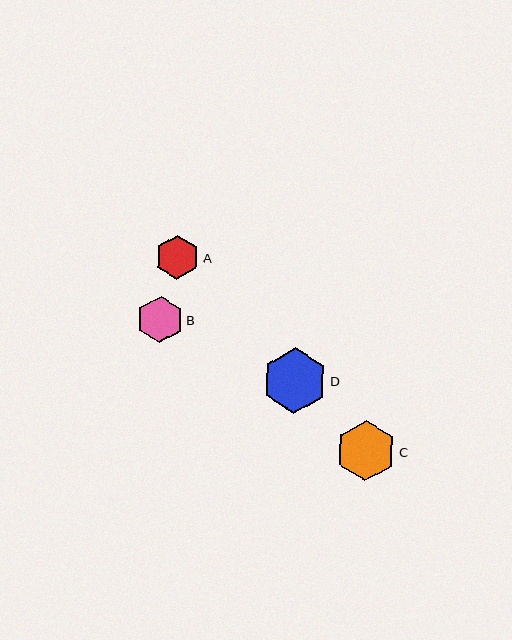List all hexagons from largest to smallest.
From largest to smallest: D, C, B, A.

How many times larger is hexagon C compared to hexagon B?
Hexagon C is approximately 1.3 times the size of hexagon B.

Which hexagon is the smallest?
Hexagon A is the smallest with a size of approximately 44 pixels.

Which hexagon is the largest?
Hexagon D is the largest with a size of approximately 66 pixels.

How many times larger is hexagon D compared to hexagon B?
Hexagon D is approximately 1.4 times the size of hexagon B.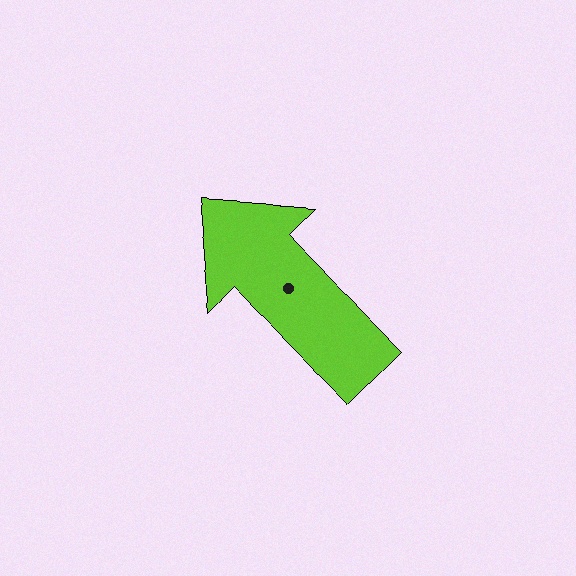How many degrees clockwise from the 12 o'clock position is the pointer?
Approximately 315 degrees.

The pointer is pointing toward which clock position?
Roughly 10 o'clock.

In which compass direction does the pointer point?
Northwest.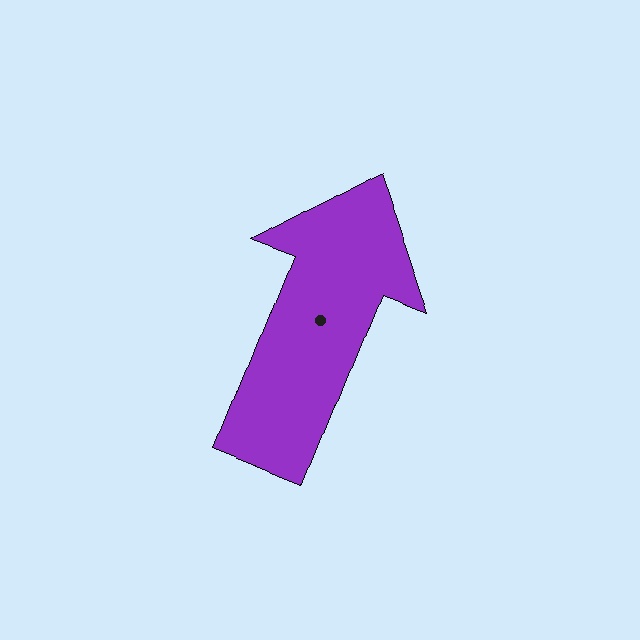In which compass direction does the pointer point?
North.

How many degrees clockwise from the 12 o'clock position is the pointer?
Approximately 22 degrees.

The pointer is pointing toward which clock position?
Roughly 1 o'clock.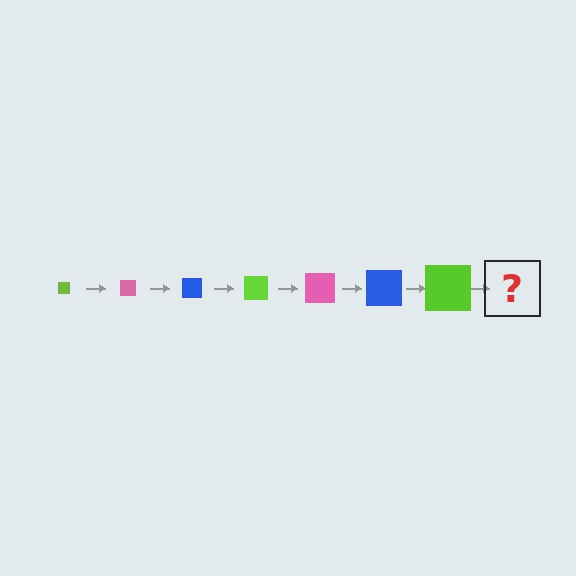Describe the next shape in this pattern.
It should be a pink square, larger than the previous one.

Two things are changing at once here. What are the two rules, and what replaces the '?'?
The two rules are that the square grows larger each step and the color cycles through lime, pink, and blue. The '?' should be a pink square, larger than the previous one.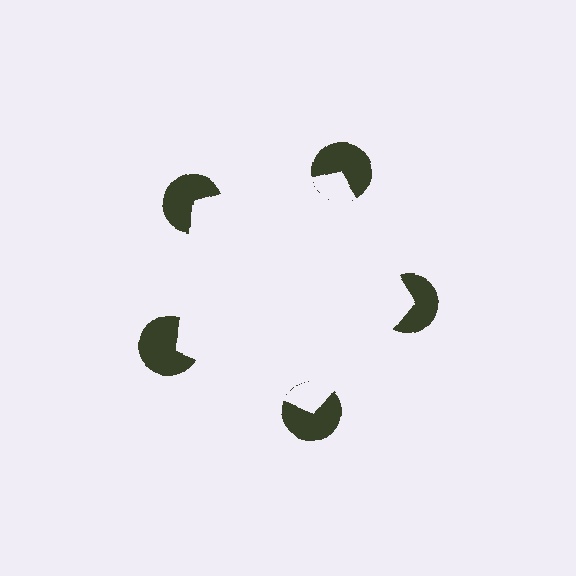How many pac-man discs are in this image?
There are 5 — one at each vertex of the illusory pentagon.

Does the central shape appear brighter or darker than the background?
It typically appears slightly brighter than the background, even though no actual brightness change is drawn.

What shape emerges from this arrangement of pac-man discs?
An illusory pentagon — its edges are inferred from the aligned wedge cuts in the pac-man discs, not physically drawn.